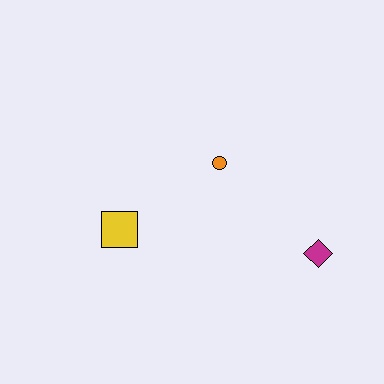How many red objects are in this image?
There are no red objects.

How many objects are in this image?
There are 3 objects.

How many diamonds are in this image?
There is 1 diamond.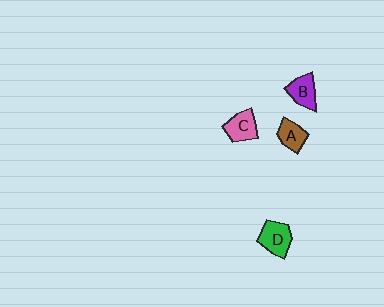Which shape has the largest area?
Shape D (green).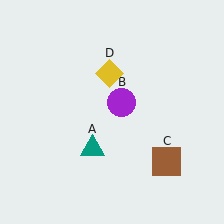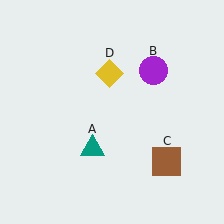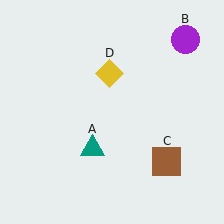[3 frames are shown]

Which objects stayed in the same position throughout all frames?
Teal triangle (object A) and brown square (object C) and yellow diamond (object D) remained stationary.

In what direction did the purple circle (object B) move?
The purple circle (object B) moved up and to the right.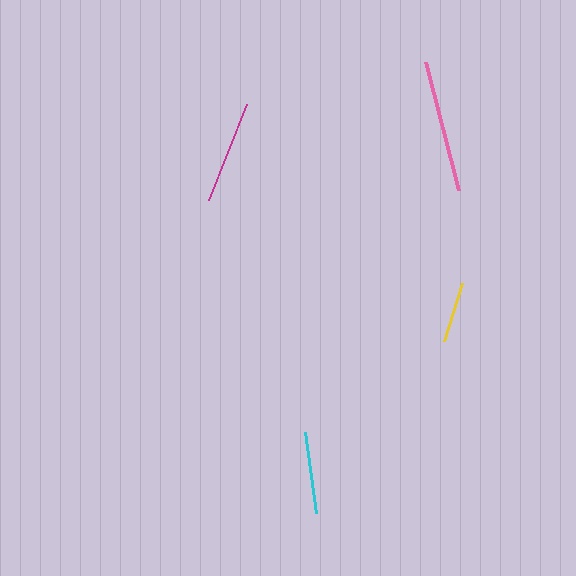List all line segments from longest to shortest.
From longest to shortest: pink, magenta, cyan, yellow.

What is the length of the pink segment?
The pink segment is approximately 132 pixels long.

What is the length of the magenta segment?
The magenta segment is approximately 104 pixels long.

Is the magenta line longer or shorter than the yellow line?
The magenta line is longer than the yellow line.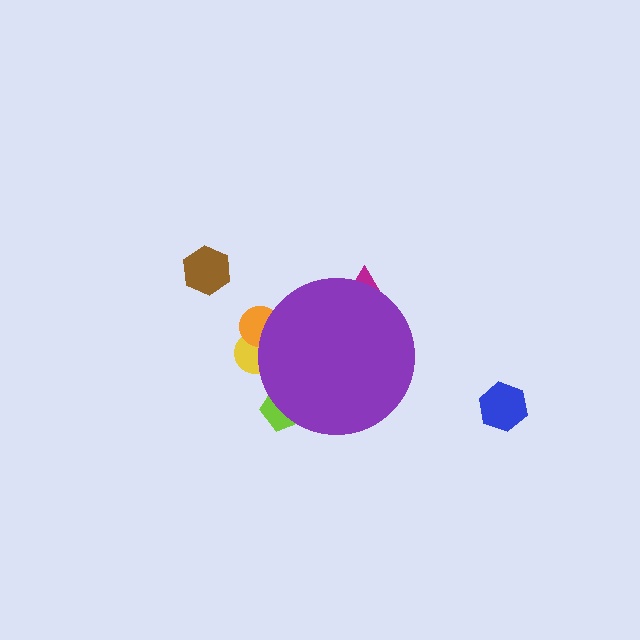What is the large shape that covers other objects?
A purple circle.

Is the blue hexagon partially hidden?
No, the blue hexagon is fully visible.